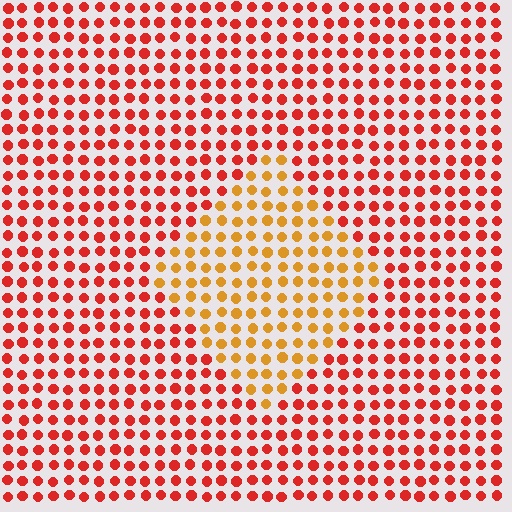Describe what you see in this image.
The image is filled with small red elements in a uniform arrangement. A diamond-shaped region is visible where the elements are tinted to a slightly different hue, forming a subtle color boundary.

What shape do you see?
I see a diamond.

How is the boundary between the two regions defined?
The boundary is defined purely by a slight shift in hue (about 37 degrees). Spacing, size, and orientation are identical on both sides.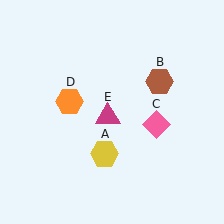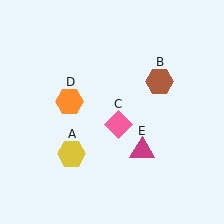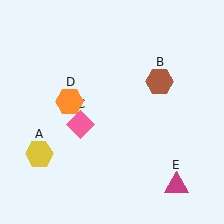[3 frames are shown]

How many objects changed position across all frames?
3 objects changed position: yellow hexagon (object A), pink diamond (object C), magenta triangle (object E).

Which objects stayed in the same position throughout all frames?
Brown hexagon (object B) and orange hexagon (object D) remained stationary.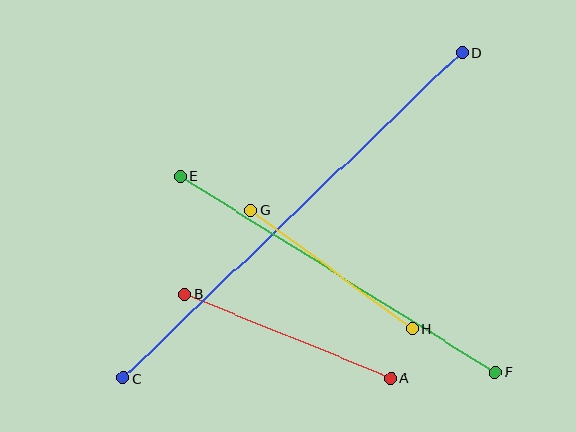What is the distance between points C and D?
The distance is approximately 470 pixels.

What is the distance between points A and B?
The distance is approximately 222 pixels.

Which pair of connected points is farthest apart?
Points C and D are farthest apart.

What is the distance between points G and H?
The distance is approximately 201 pixels.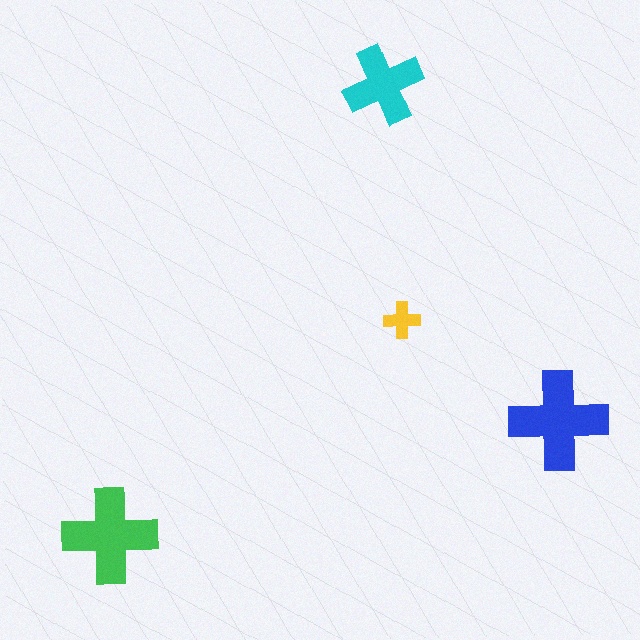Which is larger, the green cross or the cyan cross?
The green one.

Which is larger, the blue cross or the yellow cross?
The blue one.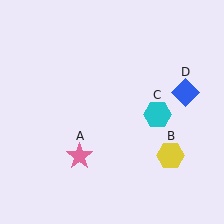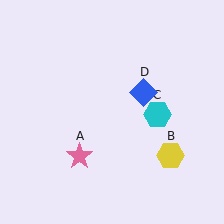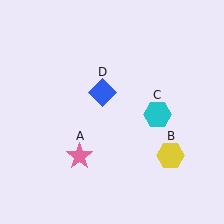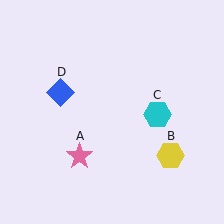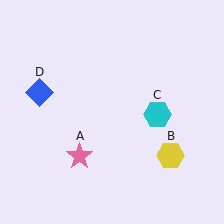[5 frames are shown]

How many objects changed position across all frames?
1 object changed position: blue diamond (object D).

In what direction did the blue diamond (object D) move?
The blue diamond (object D) moved left.